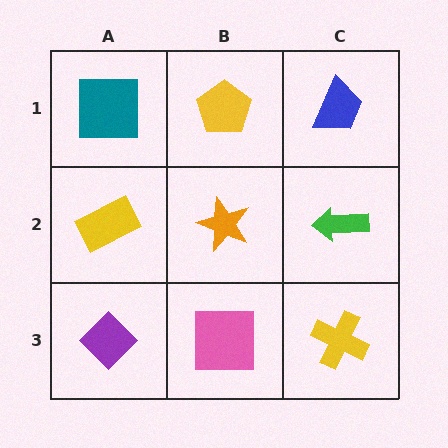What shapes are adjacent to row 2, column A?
A teal square (row 1, column A), a purple diamond (row 3, column A), an orange star (row 2, column B).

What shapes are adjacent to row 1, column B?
An orange star (row 2, column B), a teal square (row 1, column A), a blue trapezoid (row 1, column C).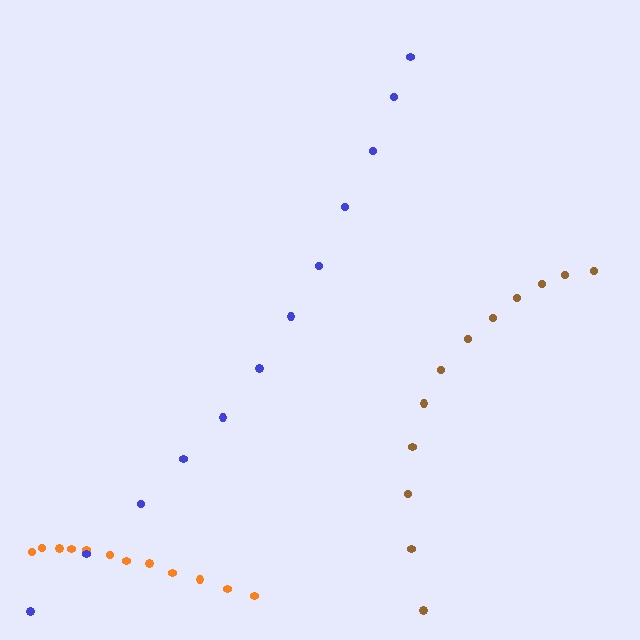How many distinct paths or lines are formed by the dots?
There are 3 distinct paths.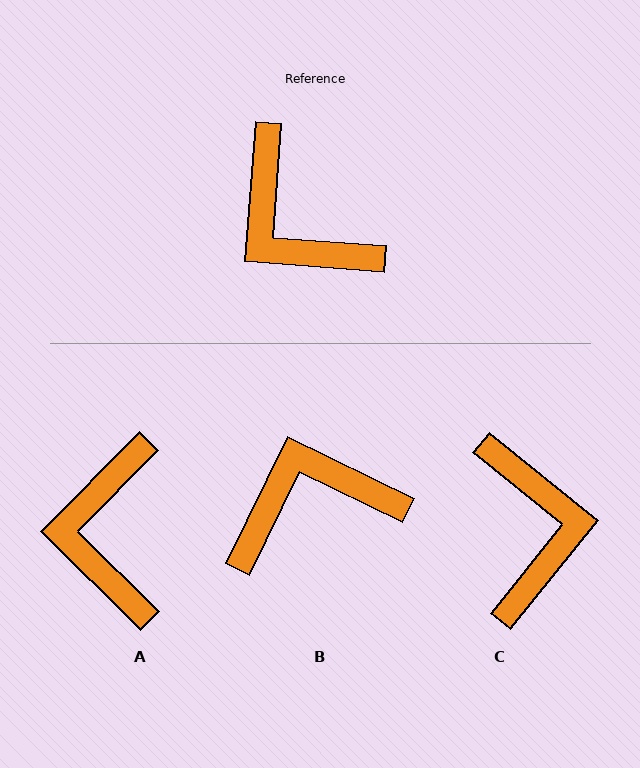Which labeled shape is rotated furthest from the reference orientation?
C, about 146 degrees away.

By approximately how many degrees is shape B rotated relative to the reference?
Approximately 112 degrees clockwise.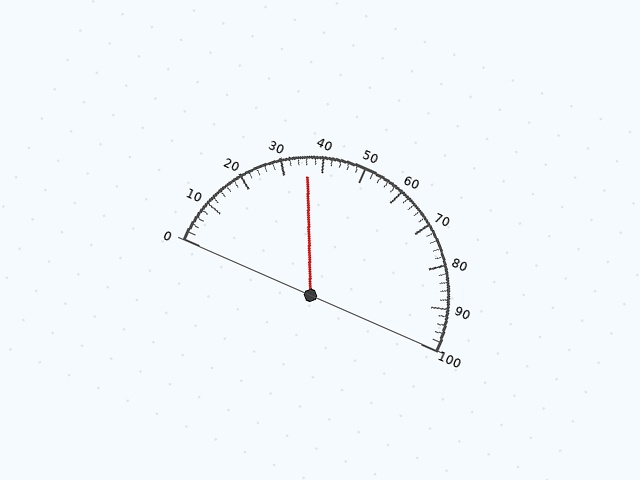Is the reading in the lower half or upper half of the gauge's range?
The reading is in the lower half of the range (0 to 100).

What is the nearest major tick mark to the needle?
The nearest major tick mark is 40.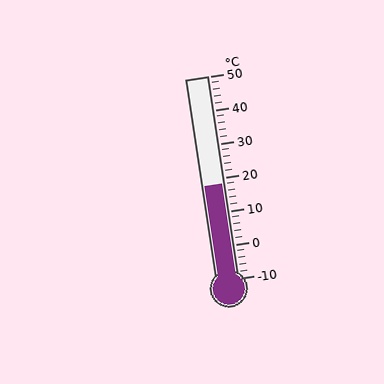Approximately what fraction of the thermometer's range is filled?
The thermometer is filled to approximately 45% of its range.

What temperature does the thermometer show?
The thermometer shows approximately 18°C.